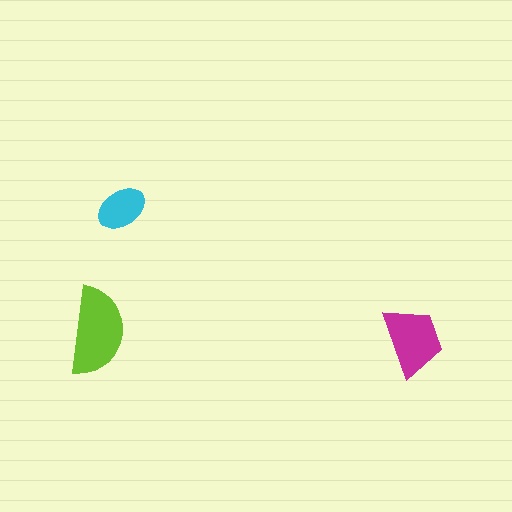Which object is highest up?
The cyan ellipse is topmost.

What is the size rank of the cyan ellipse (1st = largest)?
3rd.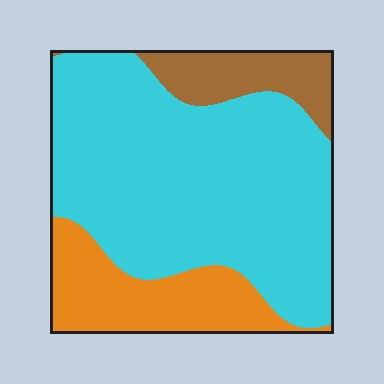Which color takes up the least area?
Brown, at roughly 10%.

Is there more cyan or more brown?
Cyan.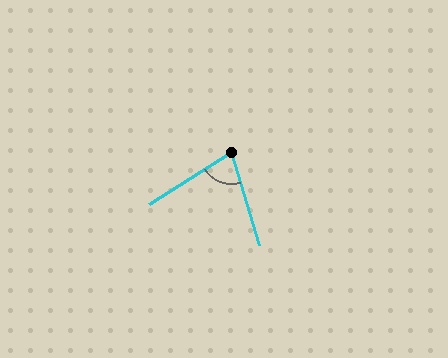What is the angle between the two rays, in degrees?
Approximately 74 degrees.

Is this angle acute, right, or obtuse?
It is acute.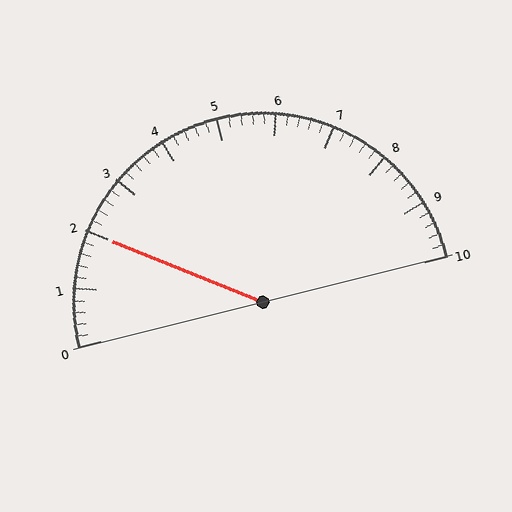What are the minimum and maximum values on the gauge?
The gauge ranges from 0 to 10.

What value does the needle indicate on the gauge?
The needle indicates approximately 2.0.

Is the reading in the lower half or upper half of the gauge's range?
The reading is in the lower half of the range (0 to 10).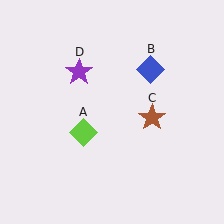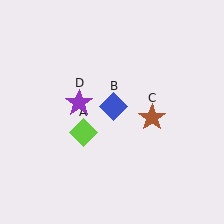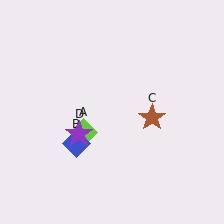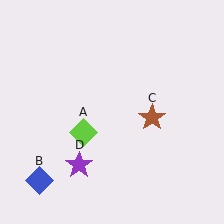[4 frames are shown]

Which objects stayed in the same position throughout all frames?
Lime diamond (object A) and brown star (object C) remained stationary.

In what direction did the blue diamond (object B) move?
The blue diamond (object B) moved down and to the left.